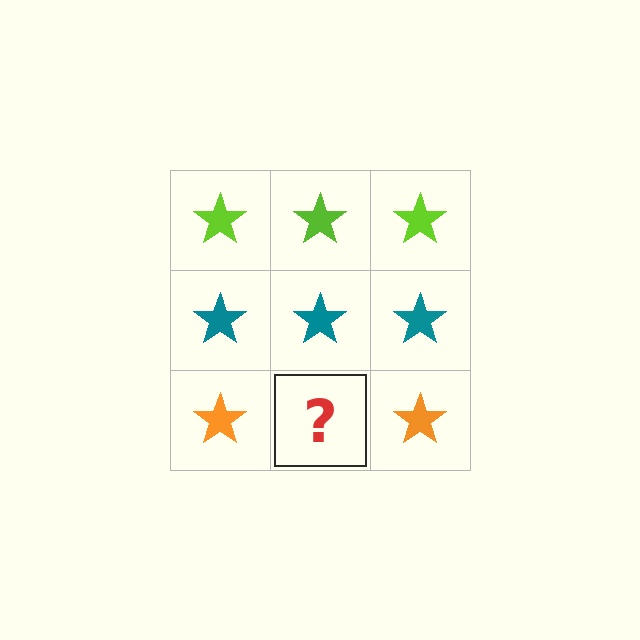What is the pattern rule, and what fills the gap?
The rule is that each row has a consistent color. The gap should be filled with an orange star.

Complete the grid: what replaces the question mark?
The question mark should be replaced with an orange star.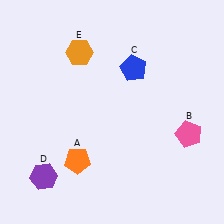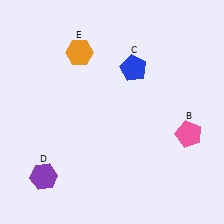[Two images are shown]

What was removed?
The orange pentagon (A) was removed in Image 2.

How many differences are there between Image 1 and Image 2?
There is 1 difference between the two images.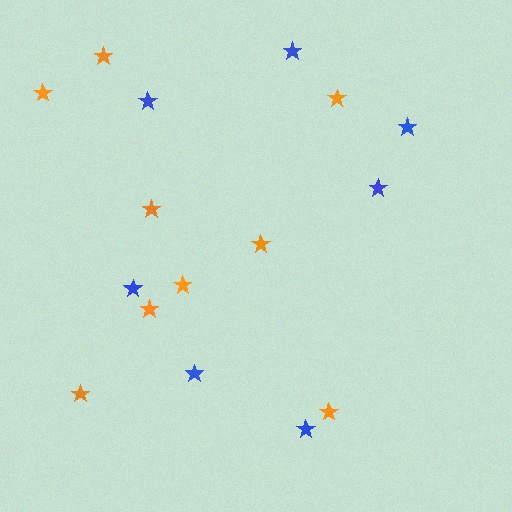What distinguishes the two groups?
There are 2 groups: one group of blue stars (7) and one group of orange stars (9).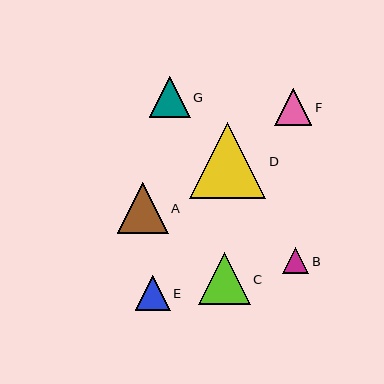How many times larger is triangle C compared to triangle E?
Triangle C is approximately 1.5 times the size of triangle E.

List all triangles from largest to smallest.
From largest to smallest: D, C, A, G, F, E, B.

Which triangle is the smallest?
Triangle B is the smallest with a size of approximately 26 pixels.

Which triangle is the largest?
Triangle D is the largest with a size of approximately 77 pixels.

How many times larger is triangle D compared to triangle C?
Triangle D is approximately 1.5 times the size of triangle C.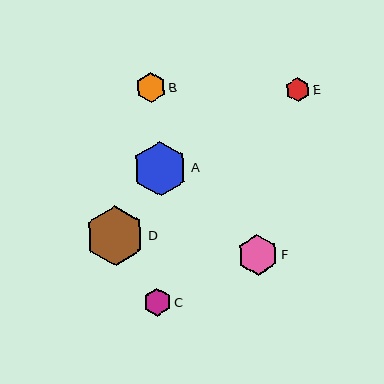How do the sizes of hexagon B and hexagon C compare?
Hexagon B and hexagon C are approximately the same size.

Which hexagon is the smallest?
Hexagon E is the smallest with a size of approximately 24 pixels.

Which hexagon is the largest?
Hexagon D is the largest with a size of approximately 60 pixels.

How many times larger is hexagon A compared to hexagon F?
Hexagon A is approximately 1.3 times the size of hexagon F.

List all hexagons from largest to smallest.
From largest to smallest: D, A, F, B, C, E.